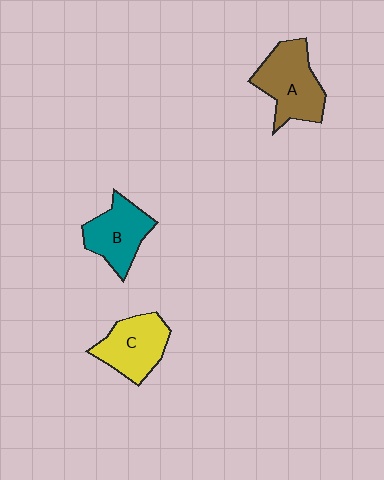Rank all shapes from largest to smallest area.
From largest to smallest: A (brown), C (yellow), B (teal).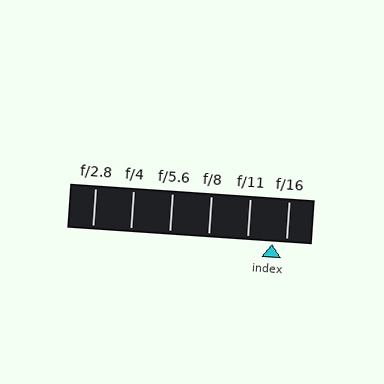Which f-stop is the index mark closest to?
The index mark is closest to f/16.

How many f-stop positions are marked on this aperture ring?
There are 6 f-stop positions marked.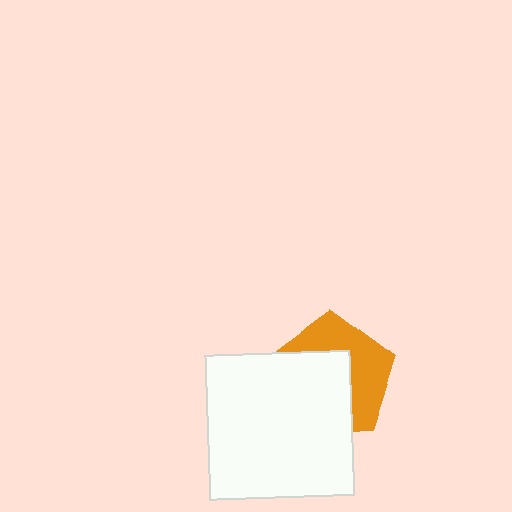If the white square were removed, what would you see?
You would see the complete orange pentagon.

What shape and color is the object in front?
The object in front is a white square.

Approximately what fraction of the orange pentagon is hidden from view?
Roughly 54% of the orange pentagon is hidden behind the white square.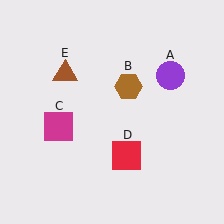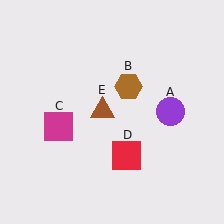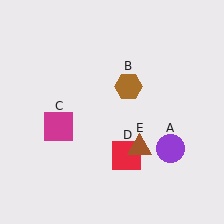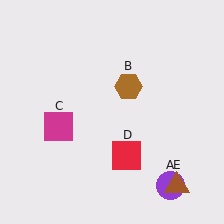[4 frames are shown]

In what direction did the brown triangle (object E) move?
The brown triangle (object E) moved down and to the right.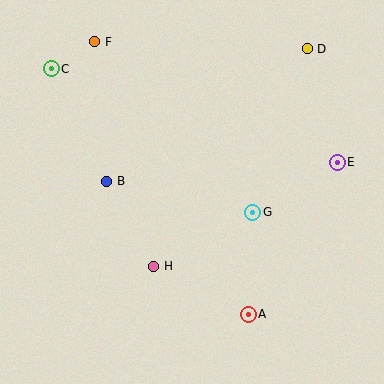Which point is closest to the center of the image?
Point G at (253, 212) is closest to the center.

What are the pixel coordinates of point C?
Point C is at (52, 69).